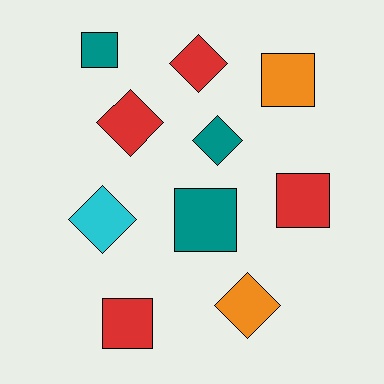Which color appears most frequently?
Red, with 4 objects.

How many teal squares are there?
There are 2 teal squares.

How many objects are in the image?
There are 10 objects.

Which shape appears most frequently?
Square, with 5 objects.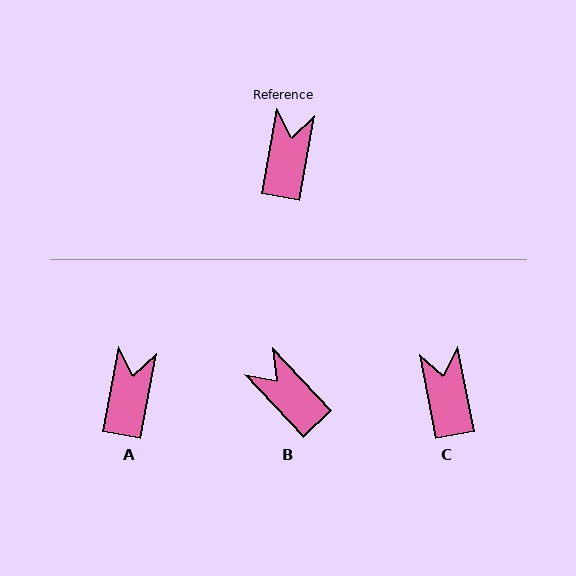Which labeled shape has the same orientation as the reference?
A.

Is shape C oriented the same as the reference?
No, it is off by about 22 degrees.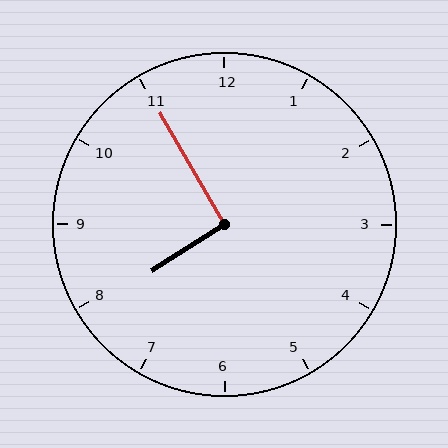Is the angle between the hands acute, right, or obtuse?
It is right.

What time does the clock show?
7:55.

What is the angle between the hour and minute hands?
Approximately 92 degrees.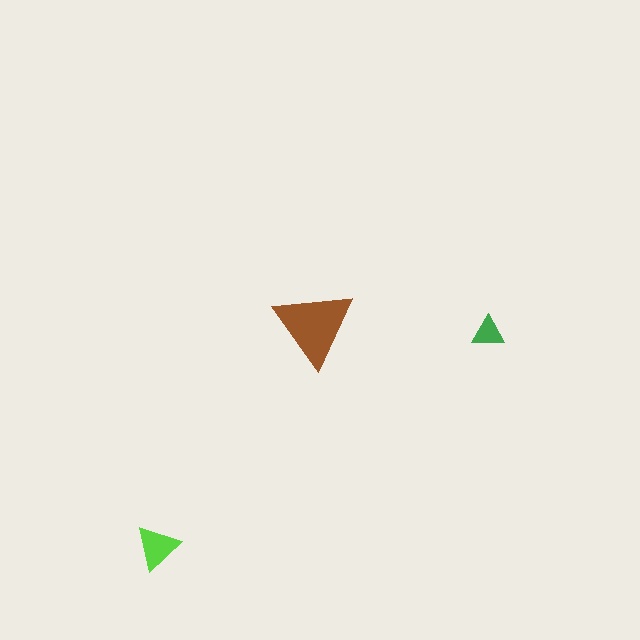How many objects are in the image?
There are 3 objects in the image.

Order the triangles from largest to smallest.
the brown one, the lime one, the green one.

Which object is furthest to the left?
The lime triangle is leftmost.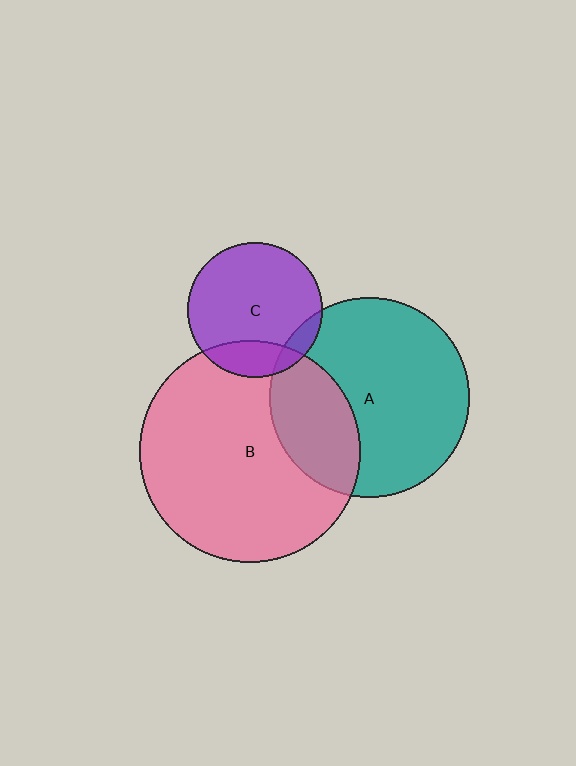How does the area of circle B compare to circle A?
Approximately 1.2 times.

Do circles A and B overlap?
Yes.